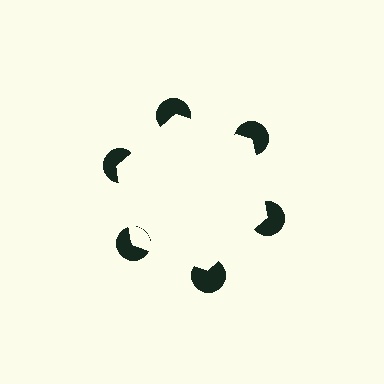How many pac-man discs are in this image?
There are 6 — one at each vertex of the illusory hexagon.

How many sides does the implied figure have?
6 sides.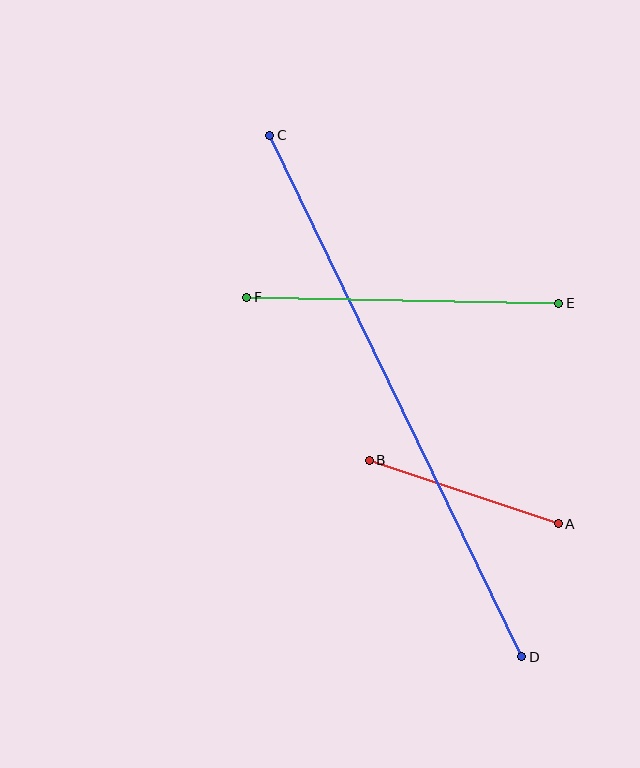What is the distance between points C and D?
The distance is approximately 579 pixels.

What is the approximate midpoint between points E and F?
The midpoint is at approximately (403, 300) pixels.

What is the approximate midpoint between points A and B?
The midpoint is at approximately (464, 492) pixels.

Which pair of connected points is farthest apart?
Points C and D are farthest apart.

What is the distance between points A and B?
The distance is approximately 199 pixels.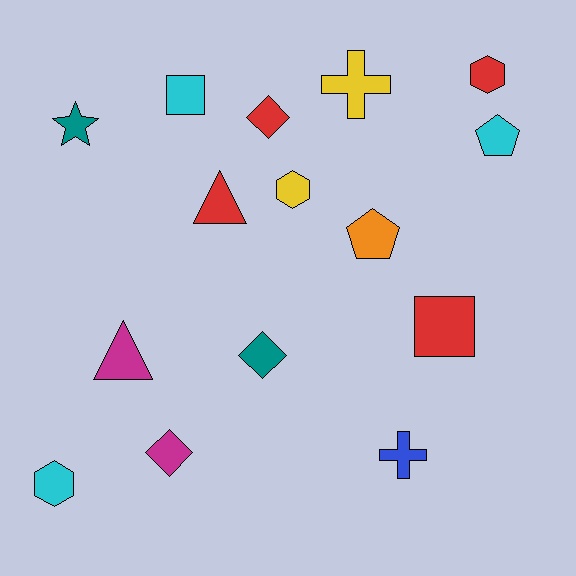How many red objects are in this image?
There are 4 red objects.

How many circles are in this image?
There are no circles.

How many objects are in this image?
There are 15 objects.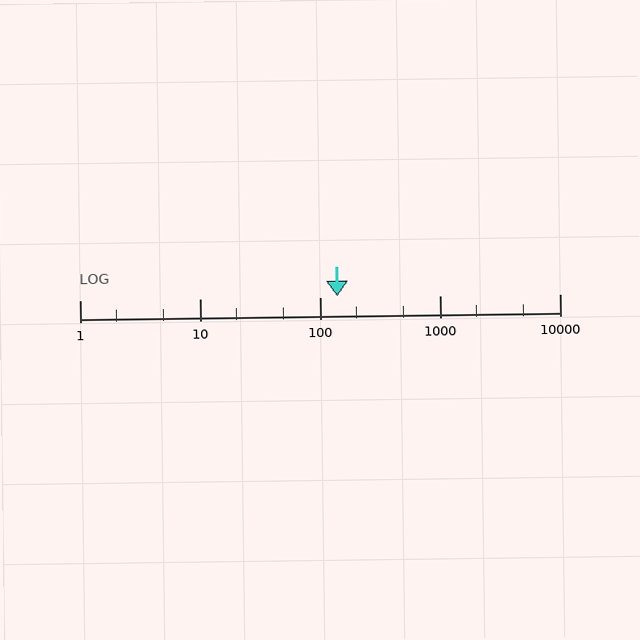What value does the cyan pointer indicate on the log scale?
The pointer indicates approximately 140.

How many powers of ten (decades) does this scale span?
The scale spans 4 decades, from 1 to 10000.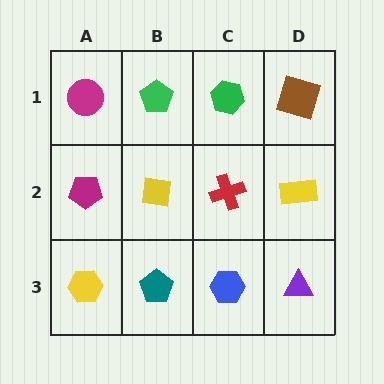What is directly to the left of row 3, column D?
A blue hexagon.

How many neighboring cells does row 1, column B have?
3.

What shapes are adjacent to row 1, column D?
A yellow rectangle (row 2, column D), a green hexagon (row 1, column C).